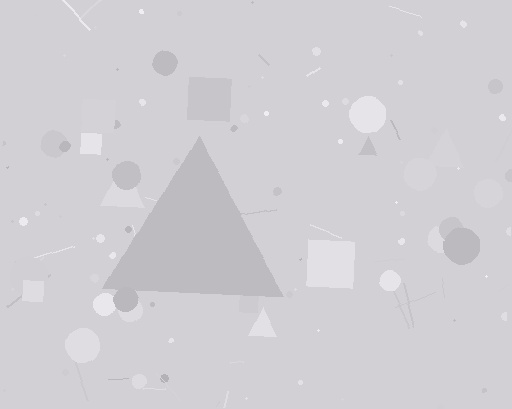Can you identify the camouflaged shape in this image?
The camouflaged shape is a triangle.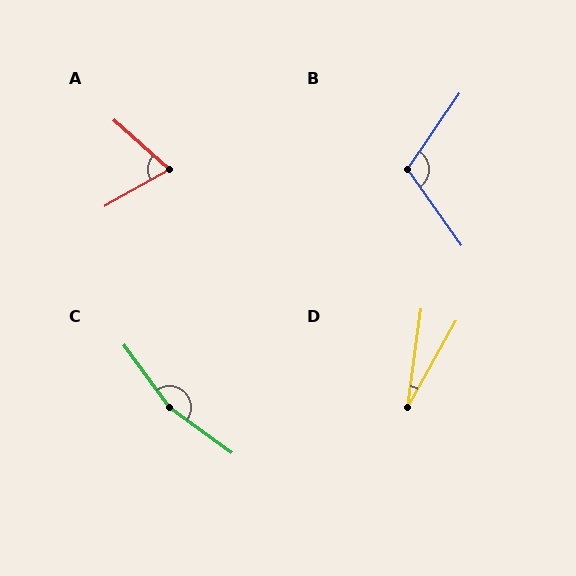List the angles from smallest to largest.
D (22°), A (71°), B (110°), C (162°).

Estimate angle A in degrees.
Approximately 71 degrees.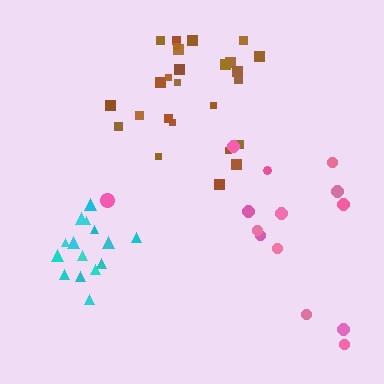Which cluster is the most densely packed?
Cyan.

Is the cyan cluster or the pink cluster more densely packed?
Cyan.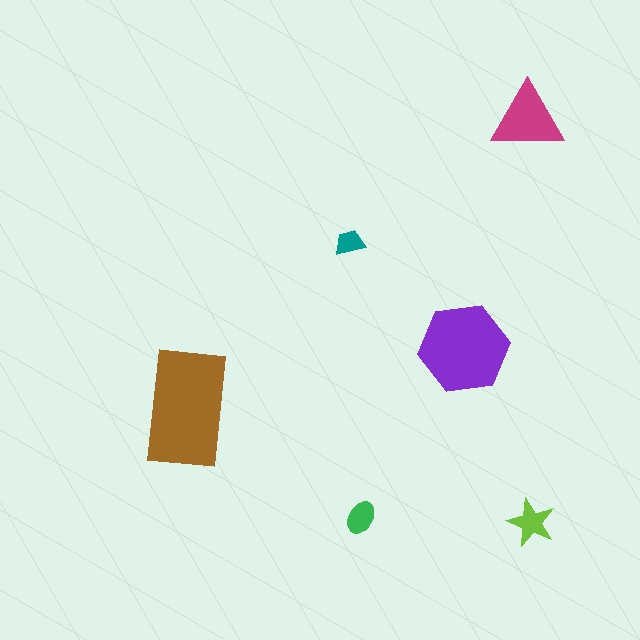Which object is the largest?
The brown rectangle.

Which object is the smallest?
The teal trapezoid.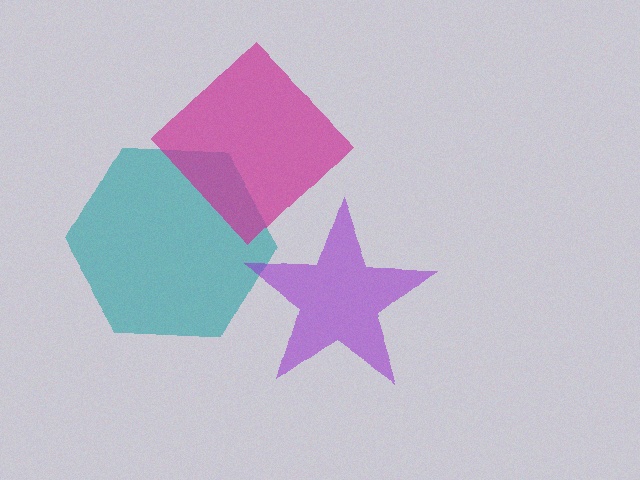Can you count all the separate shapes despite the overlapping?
Yes, there are 3 separate shapes.